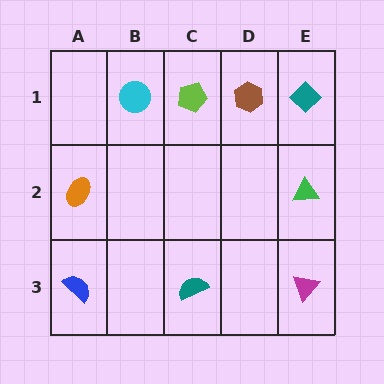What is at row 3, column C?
A teal semicircle.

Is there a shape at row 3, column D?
No, that cell is empty.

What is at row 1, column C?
A lime pentagon.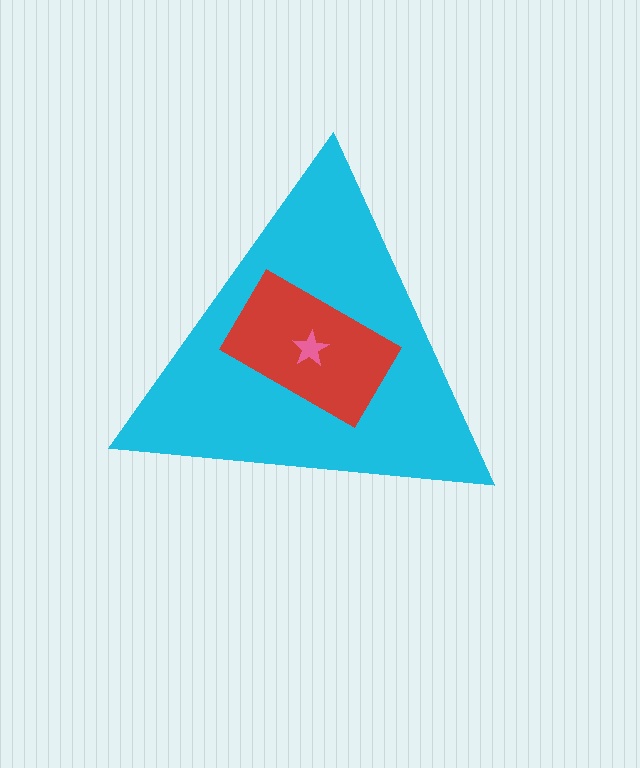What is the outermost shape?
The cyan triangle.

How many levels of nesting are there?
3.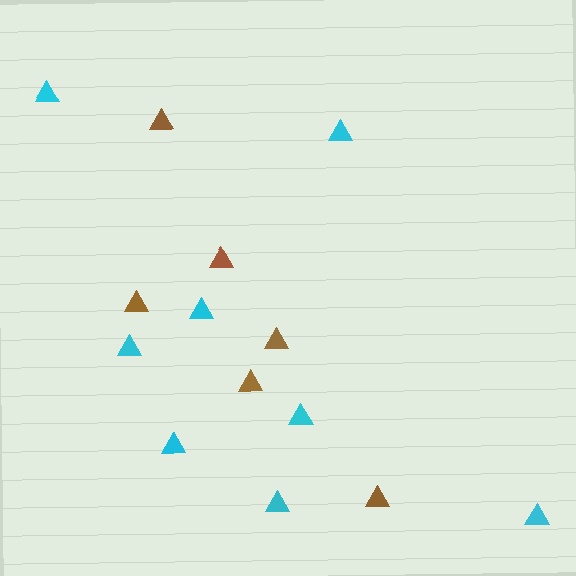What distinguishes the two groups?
There are 2 groups: one group of brown triangles (6) and one group of cyan triangles (8).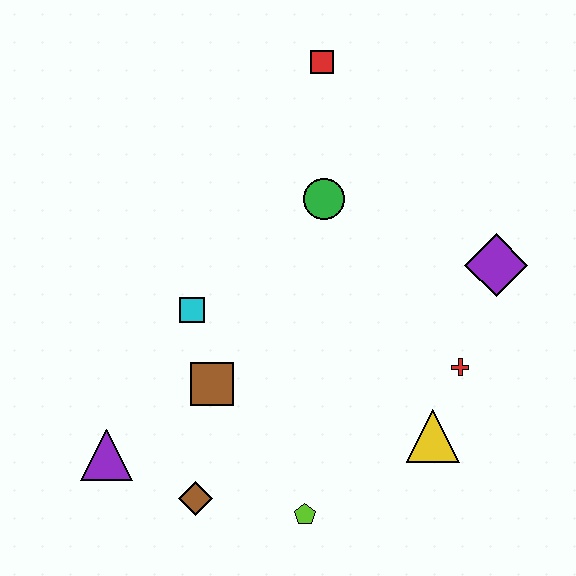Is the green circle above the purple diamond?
Yes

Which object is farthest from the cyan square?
The purple diamond is farthest from the cyan square.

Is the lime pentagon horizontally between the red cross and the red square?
No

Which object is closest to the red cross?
The yellow triangle is closest to the red cross.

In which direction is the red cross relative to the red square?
The red cross is below the red square.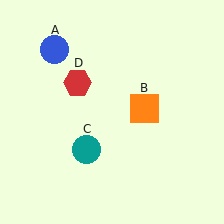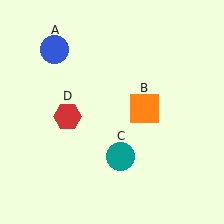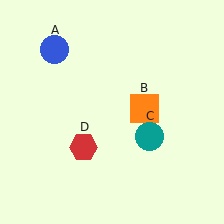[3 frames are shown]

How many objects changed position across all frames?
2 objects changed position: teal circle (object C), red hexagon (object D).